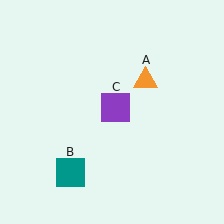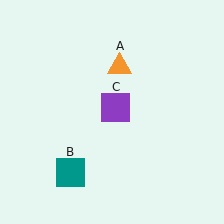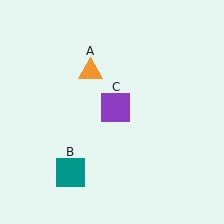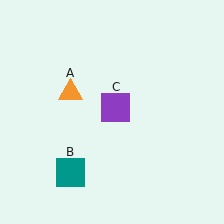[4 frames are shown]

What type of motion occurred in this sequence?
The orange triangle (object A) rotated counterclockwise around the center of the scene.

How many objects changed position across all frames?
1 object changed position: orange triangle (object A).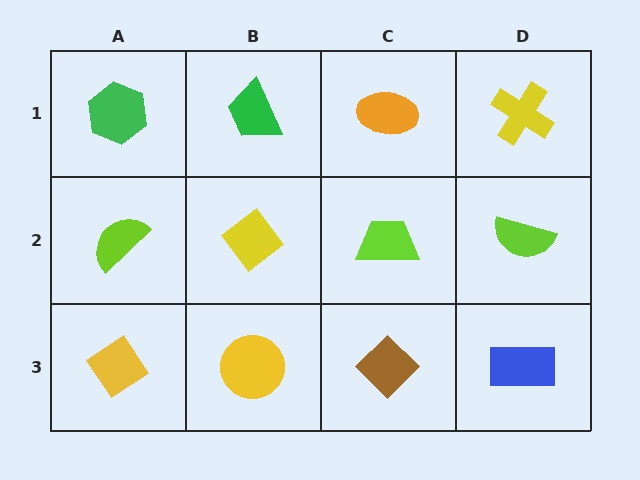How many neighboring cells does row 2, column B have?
4.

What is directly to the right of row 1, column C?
A yellow cross.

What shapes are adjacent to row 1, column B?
A yellow diamond (row 2, column B), a green hexagon (row 1, column A), an orange ellipse (row 1, column C).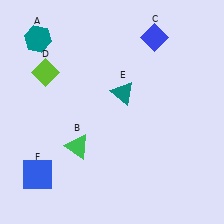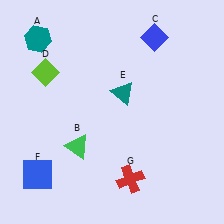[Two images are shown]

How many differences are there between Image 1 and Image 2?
There is 1 difference between the two images.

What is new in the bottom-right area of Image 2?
A red cross (G) was added in the bottom-right area of Image 2.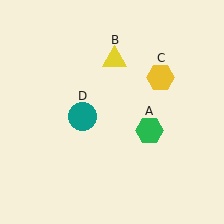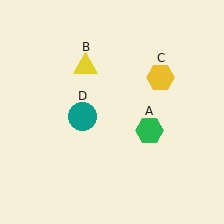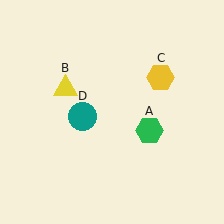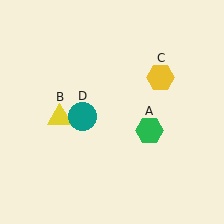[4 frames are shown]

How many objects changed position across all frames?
1 object changed position: yellow triangle (object B).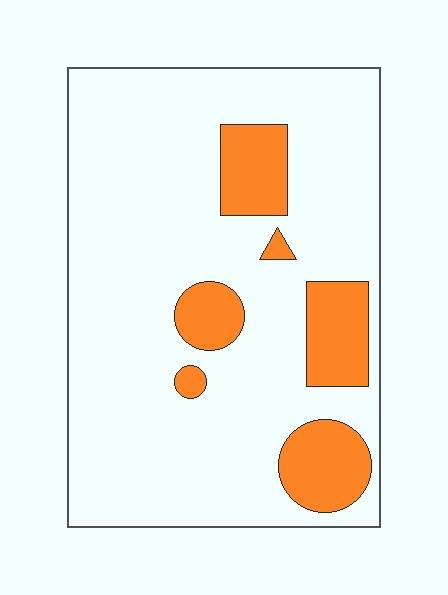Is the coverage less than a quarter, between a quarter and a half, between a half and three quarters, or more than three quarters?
Less than a quarter.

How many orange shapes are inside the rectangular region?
6.